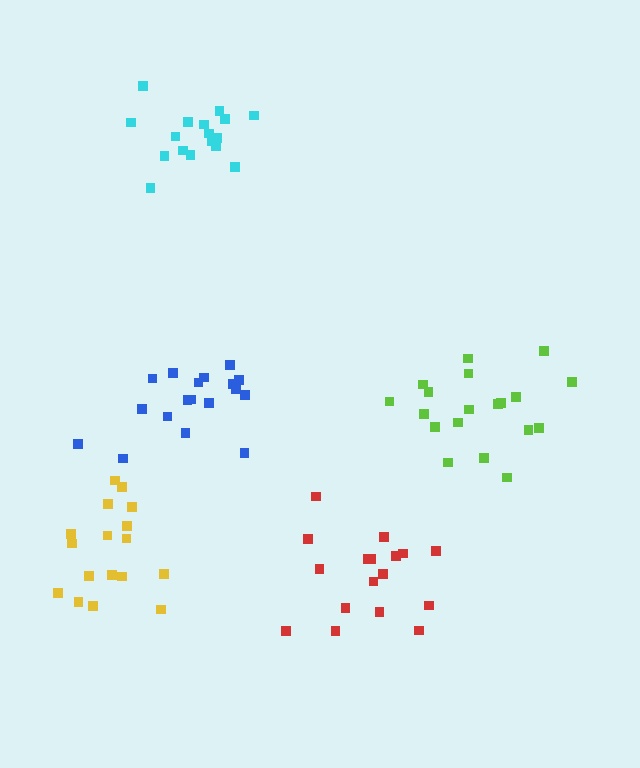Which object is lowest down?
The red cluster is bottommost.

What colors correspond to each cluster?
The clusters are colored: cyan, blue, red, lime, yellow.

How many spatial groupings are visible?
There are 5 spatial groupings.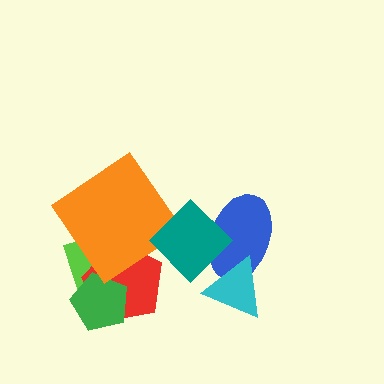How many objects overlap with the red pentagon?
3 objects overlap with the red pentagon.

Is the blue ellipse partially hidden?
Yes, it is partially covered by another shape.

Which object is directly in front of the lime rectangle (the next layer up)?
The red pentagon is directly in front of the lime rectangle.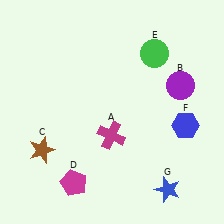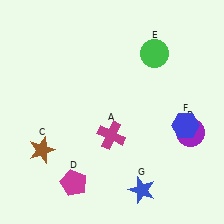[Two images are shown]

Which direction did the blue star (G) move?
The blue star (G) moved left.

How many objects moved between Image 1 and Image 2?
2 objects moved between the two images.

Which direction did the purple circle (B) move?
The purple circle (B) moved down.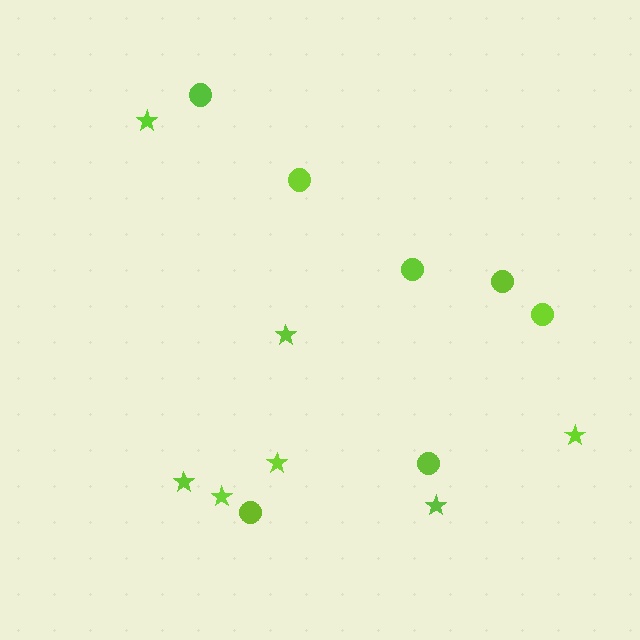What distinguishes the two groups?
There are 2 groups: one group of circles (7) and one group of stars (7).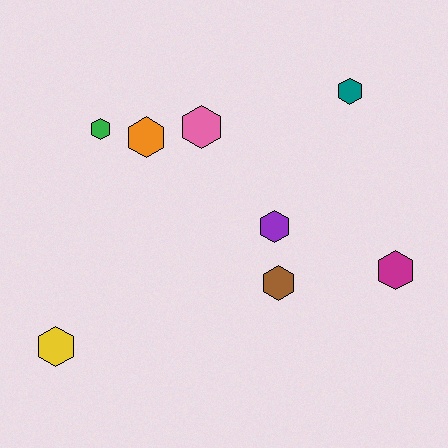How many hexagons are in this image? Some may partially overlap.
There are 8 hexagons.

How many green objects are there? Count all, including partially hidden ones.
There is 1 green object.